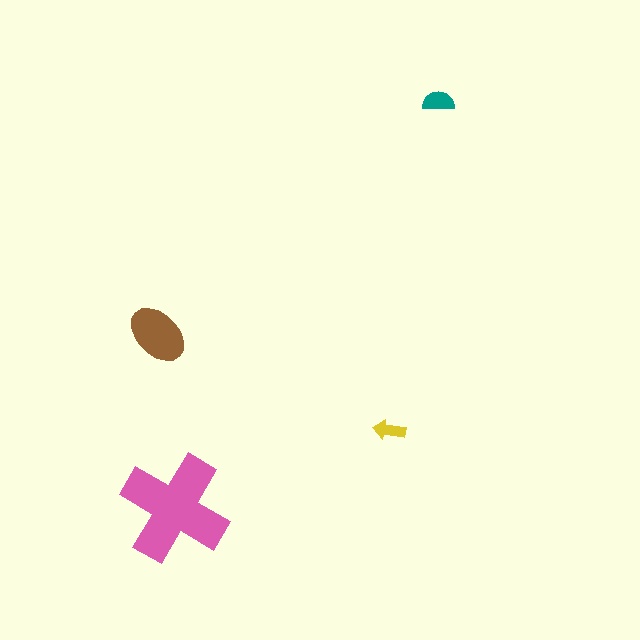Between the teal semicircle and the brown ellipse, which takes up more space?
The brown ellipse.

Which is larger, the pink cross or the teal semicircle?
The pink cross.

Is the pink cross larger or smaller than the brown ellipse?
Larger.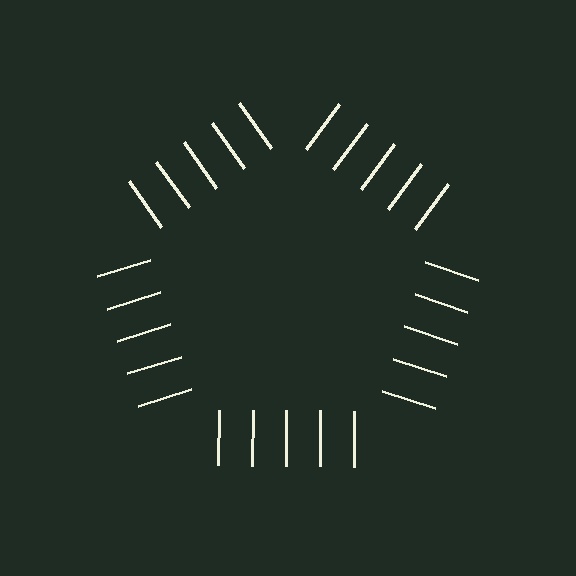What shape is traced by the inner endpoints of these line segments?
An illusory pentagon — the line segments terminate on its edges but no continuous stroke is drawn.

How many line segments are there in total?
25 — 5 along each of the 5 edges.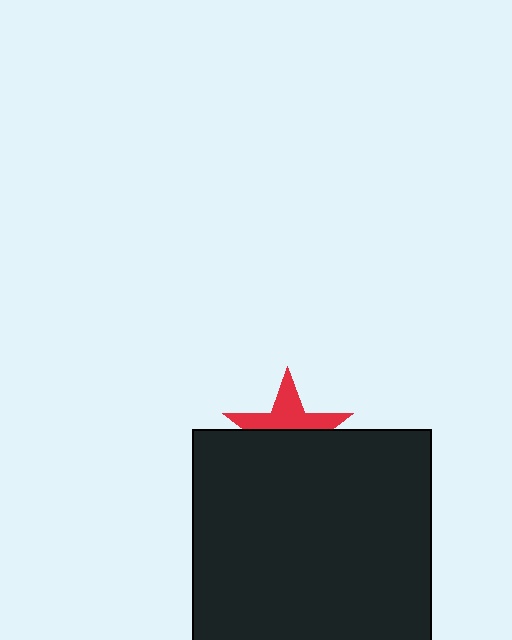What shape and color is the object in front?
The object in front is a black rectangle.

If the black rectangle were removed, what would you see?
You would see the complete red star.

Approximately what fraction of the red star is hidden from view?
Roughly 54% of the red star is hidden behind the black rectangle.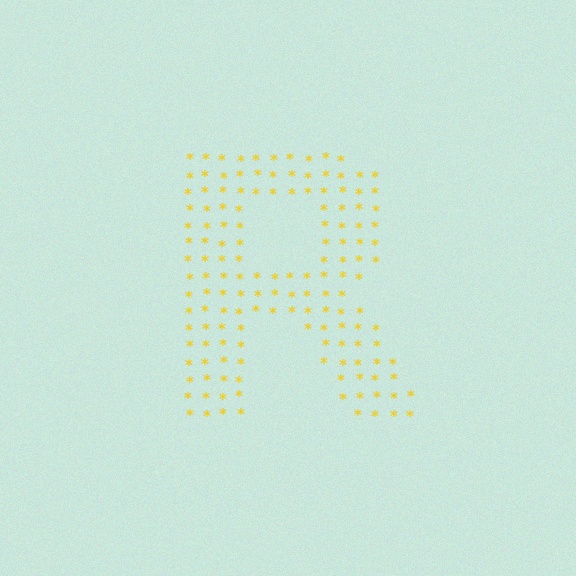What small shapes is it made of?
It is made of small asterisks.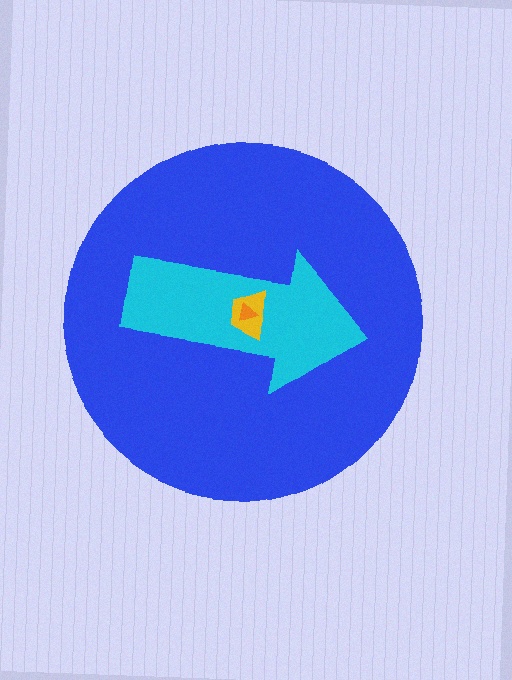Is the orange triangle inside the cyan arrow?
Yes.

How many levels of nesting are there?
4.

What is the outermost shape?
The blue circle.